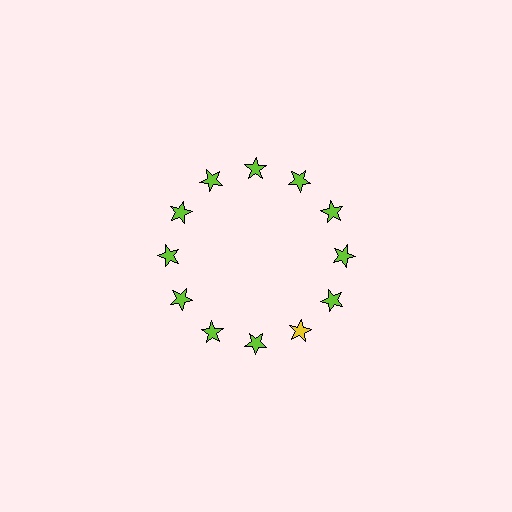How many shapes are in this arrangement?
There are 12 shapes arranged in a ring pattern.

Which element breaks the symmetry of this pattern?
The yellow star at roughly the 5 o'clock position breaks the symmetry. All other shapes are lime stars.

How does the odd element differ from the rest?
It has a different color: yellow instead of lime.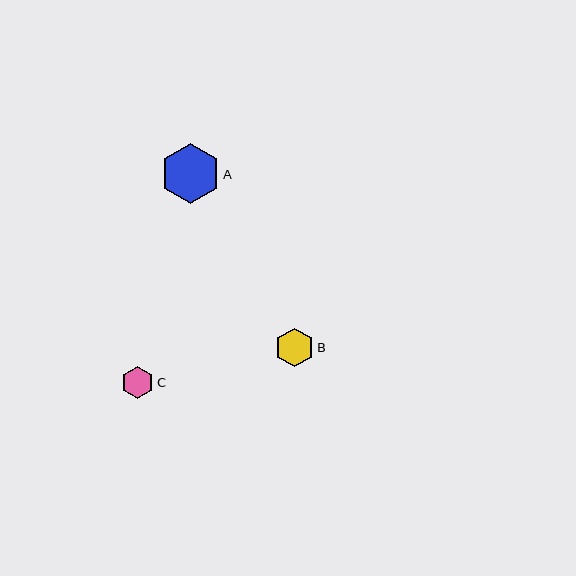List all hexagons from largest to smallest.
From largest to smallest: A, B, C.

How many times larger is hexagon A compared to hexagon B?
Hexagon A is approximately 1.5 times the size of hexagon B.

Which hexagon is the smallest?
Hexagon C is the smallest with a size of approximately 32 pixels.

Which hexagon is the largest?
Hexagon A is the largest with a size of approximately 60 pixels.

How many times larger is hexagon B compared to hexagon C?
Hexagon B is approximately 1.2 times the size of hexagon C.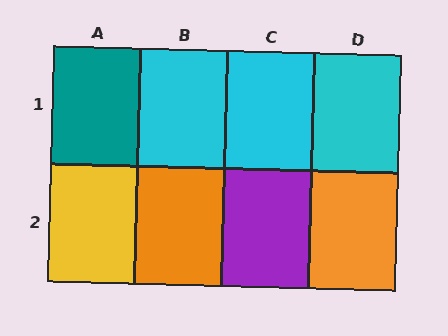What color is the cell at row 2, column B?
Orange.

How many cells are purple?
1 cell is purple.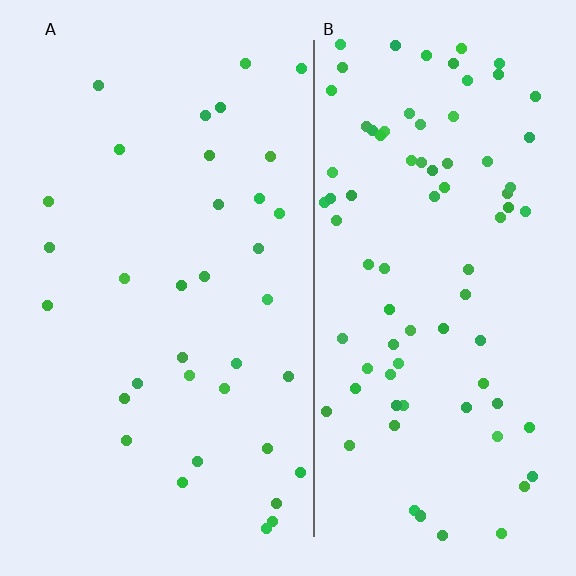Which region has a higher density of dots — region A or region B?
B (the right).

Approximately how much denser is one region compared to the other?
Approximately 2.4× — region B over region A.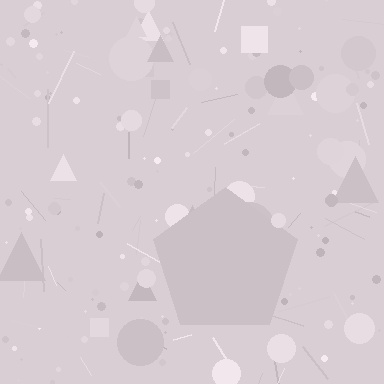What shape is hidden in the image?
A pentagon is hidden in the image.